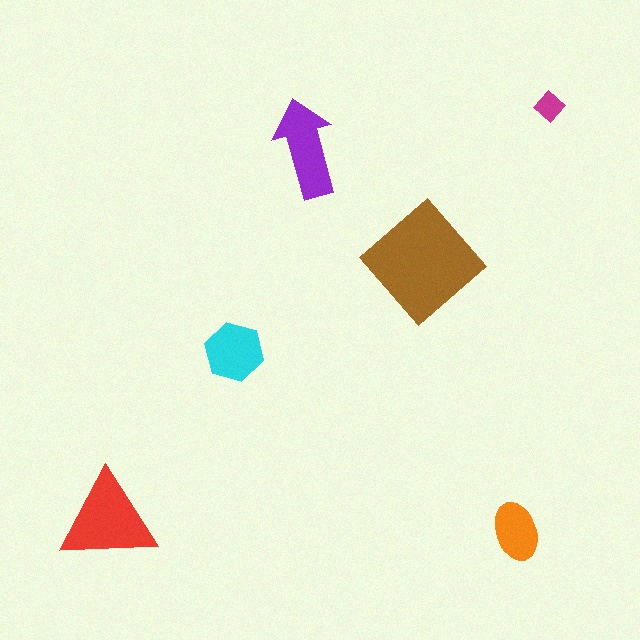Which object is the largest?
The brown diamond.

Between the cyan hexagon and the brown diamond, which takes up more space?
The brown diamond.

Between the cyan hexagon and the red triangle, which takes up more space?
The red triangle.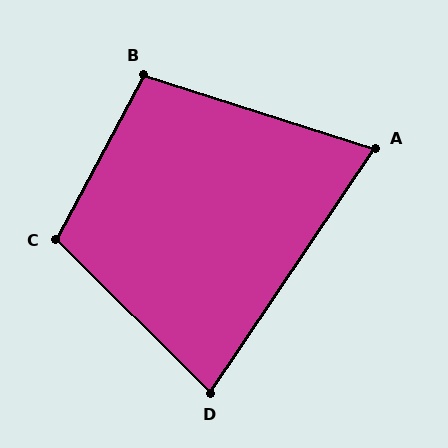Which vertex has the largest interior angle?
C, at approximately 106 degrees.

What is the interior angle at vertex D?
Approximately 79 degrees (acute).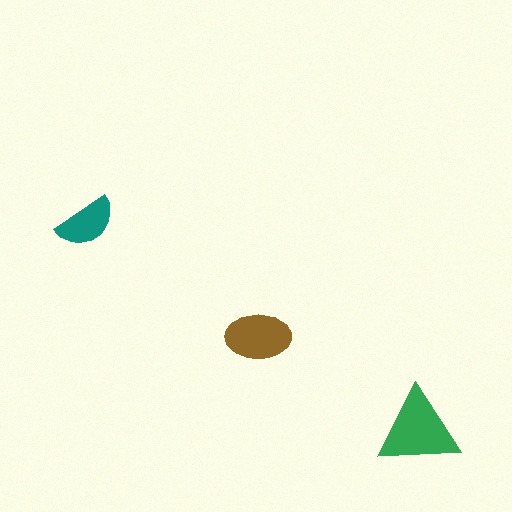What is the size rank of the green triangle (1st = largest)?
1st.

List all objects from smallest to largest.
The teal semicircle, the brown ellipse, the green triangle.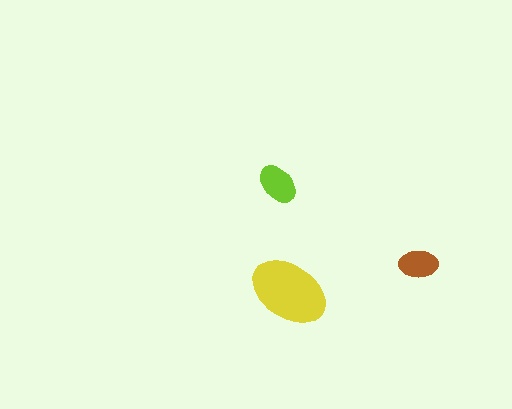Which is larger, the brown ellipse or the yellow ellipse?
The yellow one.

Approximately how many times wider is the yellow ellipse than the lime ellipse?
About 2 times wider.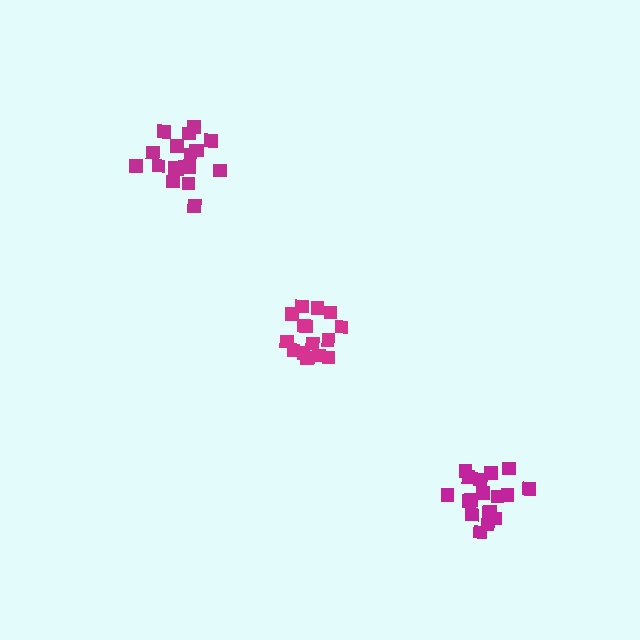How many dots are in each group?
Group 1: 16 dots, Group 2: 19 dots, Group 3: 18 dots (53 total).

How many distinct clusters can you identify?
There are 3 distinct clusters.